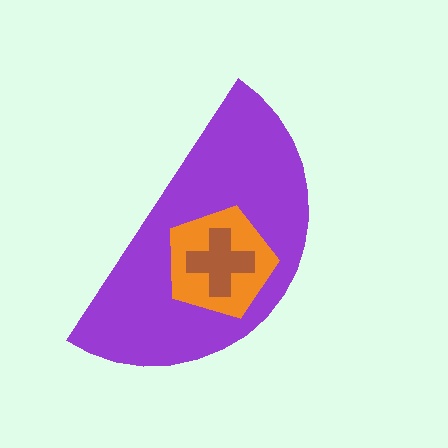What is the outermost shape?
The purple semicircle.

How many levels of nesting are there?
3.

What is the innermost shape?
The brown cross.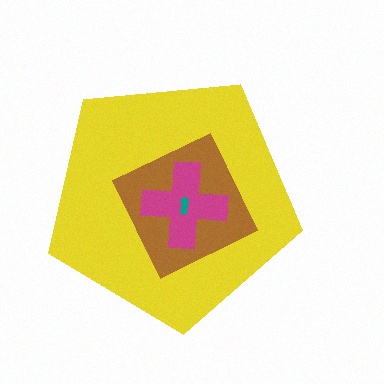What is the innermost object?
The teal arrow.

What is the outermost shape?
The yellow pentagon.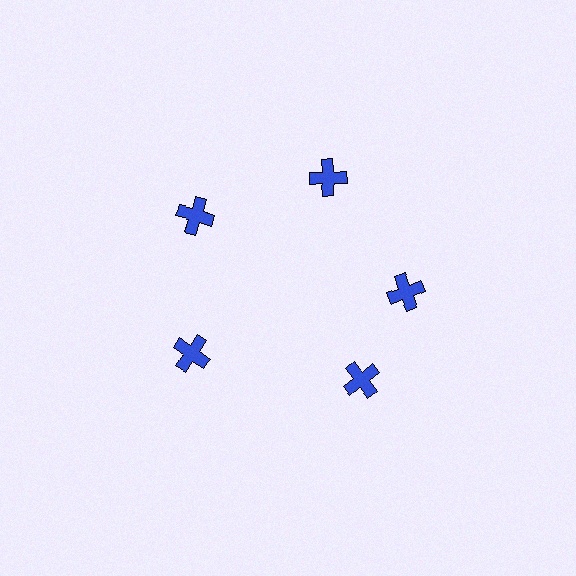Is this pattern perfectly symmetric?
No. The 5 blue crosses are arranged in a ring, but one element near the 5 o'clock position is rotated out of alignment along the ring, breaking the 5-fold rotational symmetry.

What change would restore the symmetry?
The symmetry would be restored by rotating it back into even spacing with its neighbors so that all 5 crosses sit at equal angles and equal distance from the center.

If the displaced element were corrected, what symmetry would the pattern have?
It would have 5-fold rotational symmetry — the pattern would map onto itself every 72 degrees.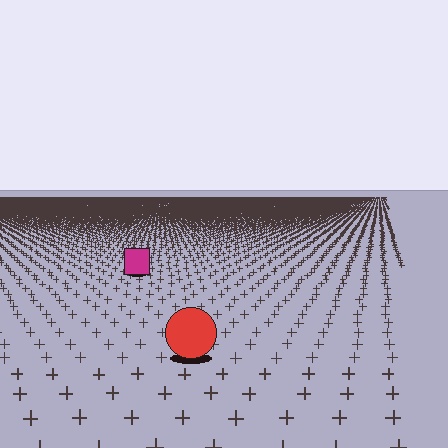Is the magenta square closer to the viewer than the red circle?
No. The red circle is closer — you can tell from the texture gradient: the ground texture is coarser near it.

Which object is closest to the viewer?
The red circle is closest. The texture marks near it are larger and more spread out.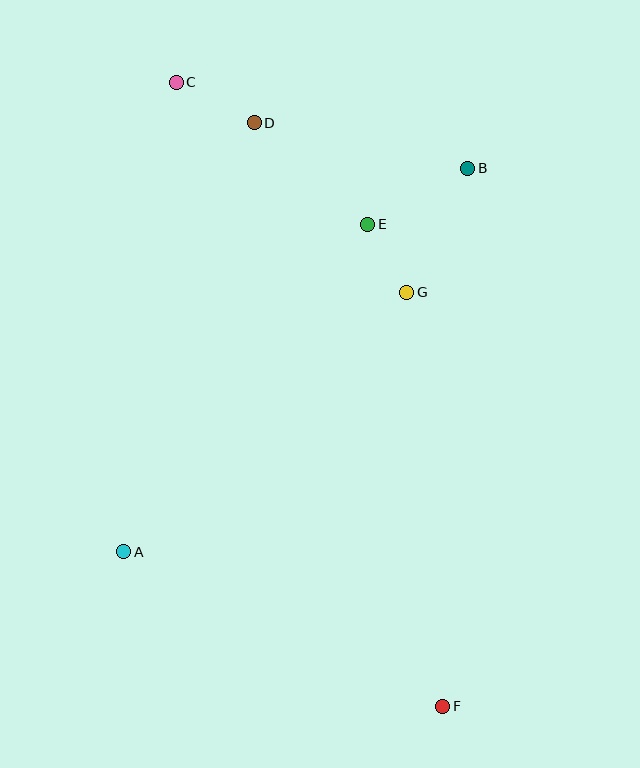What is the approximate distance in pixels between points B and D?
The distance between B and D is approximately 218 pixels.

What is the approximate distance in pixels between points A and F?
The distance between A and F is approximately 354 pixels.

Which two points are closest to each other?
Points E and G are closest to each other.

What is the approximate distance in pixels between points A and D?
The distance between A and D is approximately 448 pixels.